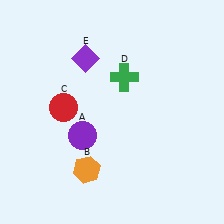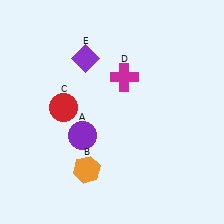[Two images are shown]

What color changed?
The cross (D) changed from green in Image 1 to magenta in Image 2.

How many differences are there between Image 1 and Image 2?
There is 1 difference between the two images.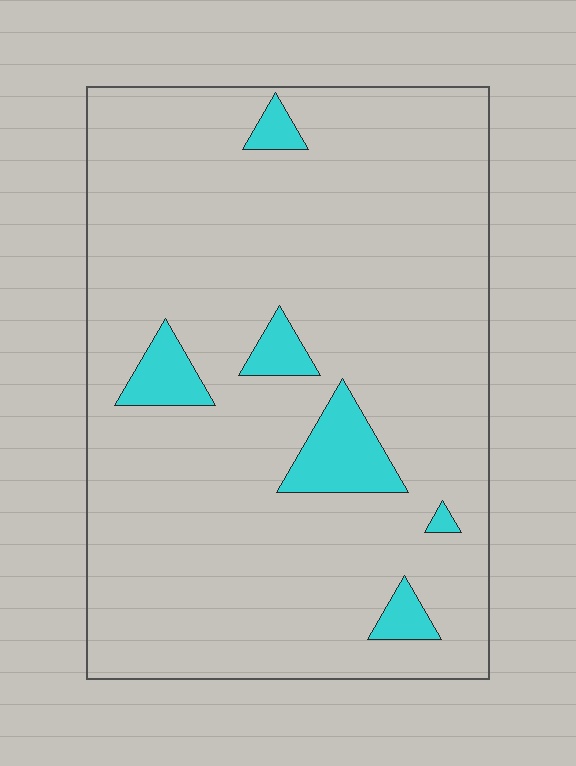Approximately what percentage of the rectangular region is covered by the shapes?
Approximately 10%.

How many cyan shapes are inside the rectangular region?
6.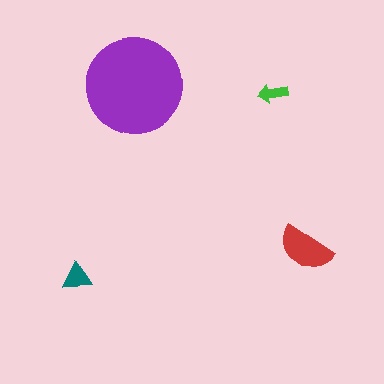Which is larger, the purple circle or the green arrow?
The purple circle.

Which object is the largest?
The purple circle.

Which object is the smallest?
The green arrow.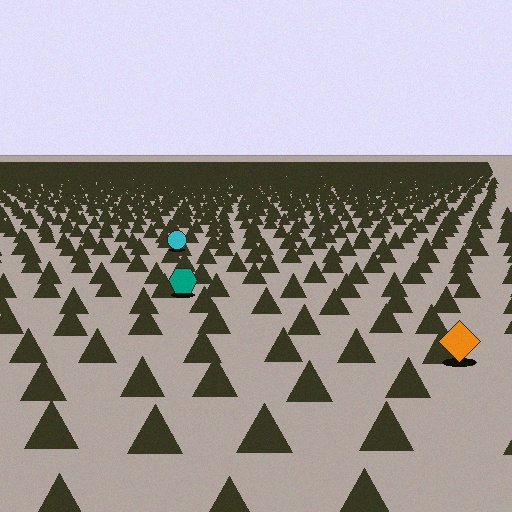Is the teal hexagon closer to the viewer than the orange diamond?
No. The orange diamond is closer — you can tell from the texture gradient: the ground texture is coarser near it.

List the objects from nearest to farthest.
From nearest to farthest: the orange diamond, the teal hexagon, the cyan circle.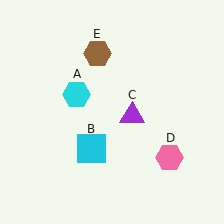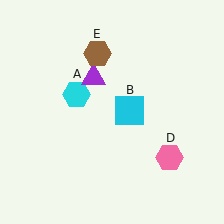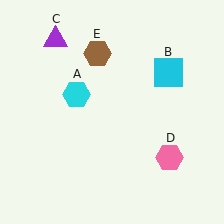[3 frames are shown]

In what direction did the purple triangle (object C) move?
The purple triangle (object C) moved up and to the left.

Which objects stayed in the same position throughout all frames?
Cyan hexagon (object A) and pink hexagon (object D) and brown hexagon (object E) remained stationary.